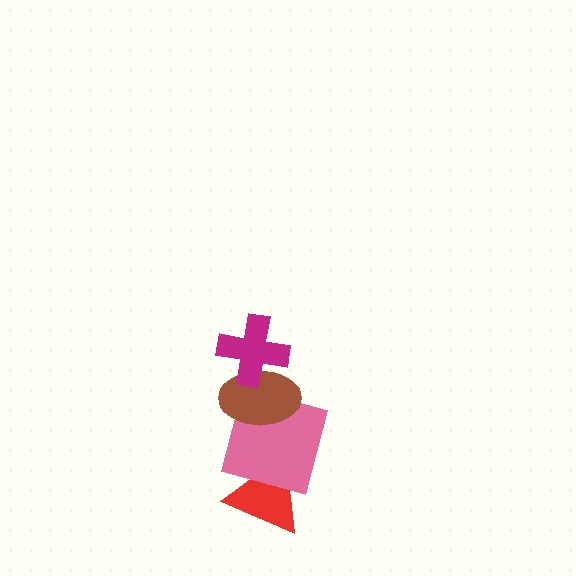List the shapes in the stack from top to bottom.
From top to bottom: the magenta cross, the brown ellipse, the pink square, the red triangle.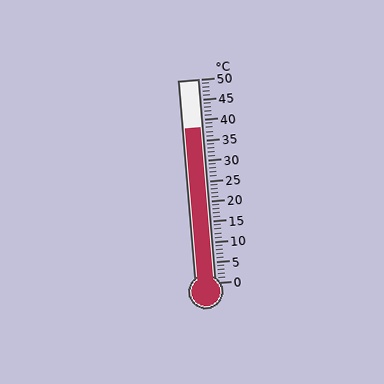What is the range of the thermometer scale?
The thermometer scale ranges from 0°C to 50°C.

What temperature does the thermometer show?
The thermometer shows approximately 38°C.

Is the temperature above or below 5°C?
The temperature is above 5°C.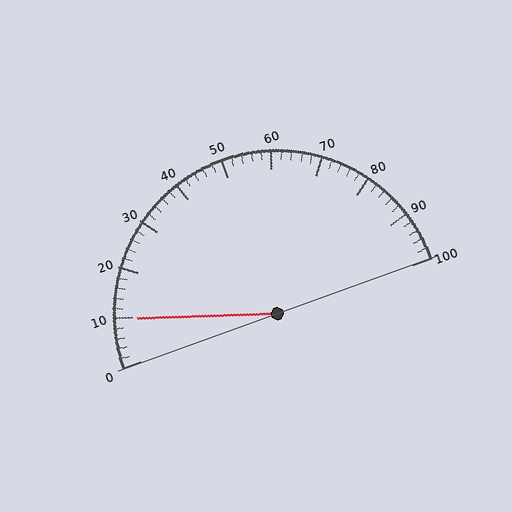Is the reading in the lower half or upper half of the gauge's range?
The reading is in the lower half of the range (0 to 100).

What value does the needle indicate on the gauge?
The needle indicates approximately 10.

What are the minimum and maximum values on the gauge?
The gauge ranges from 0 to 100.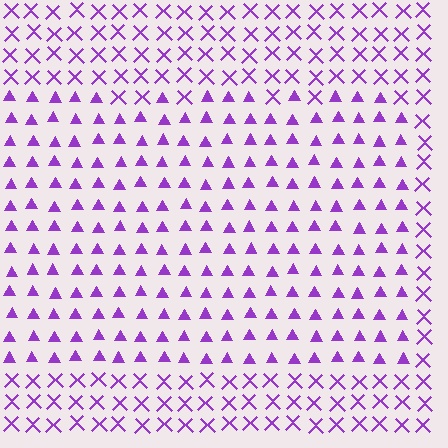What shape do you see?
I see a rectangle.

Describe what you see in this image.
The image is filled with small purple elements arranged in a uniform grid. A rectangle-shaped region contains triangles, while the surrounding area contains X marks. The boundary is defined purely by the change in element shape.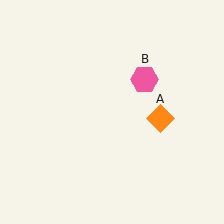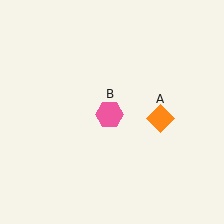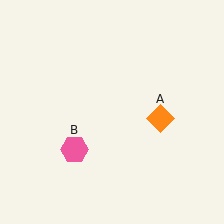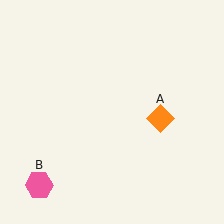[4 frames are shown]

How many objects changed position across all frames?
1 object changed position: pink hexagon (object B).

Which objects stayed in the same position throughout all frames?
Orange diamond (object A) remained stationary.